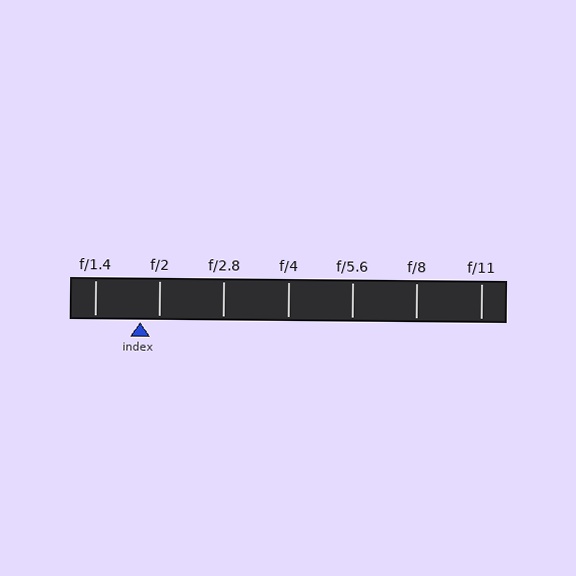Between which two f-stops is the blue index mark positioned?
The index mark is between f/1.4 and f/2.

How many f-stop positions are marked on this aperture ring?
There are 7 f-stop positions marked.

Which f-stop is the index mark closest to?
The index mark is closest to f/2.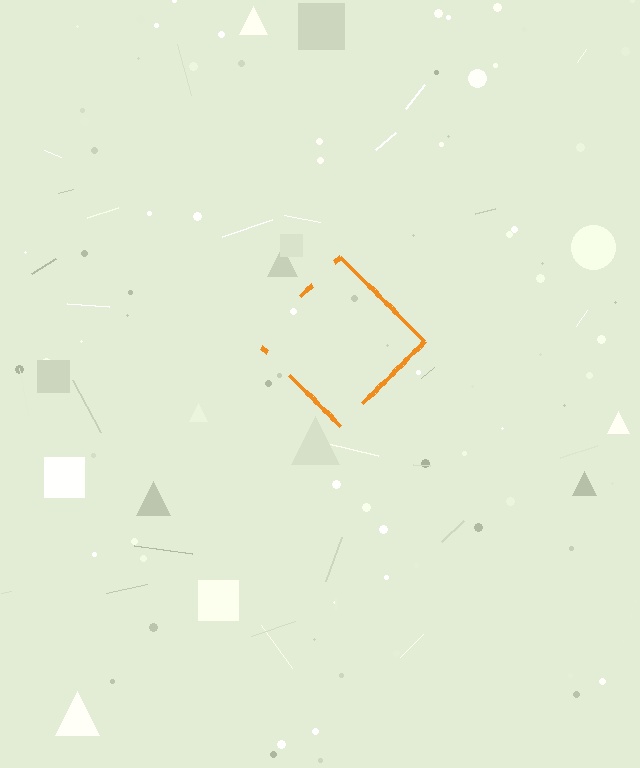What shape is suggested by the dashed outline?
The dashed outline suggests a diamond.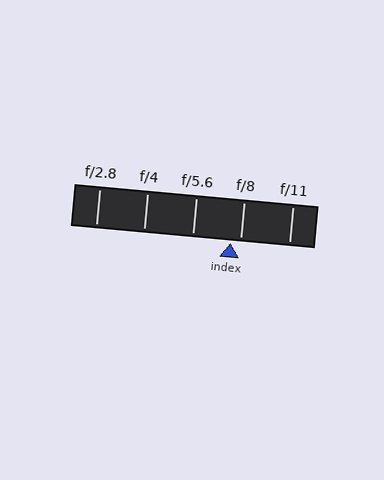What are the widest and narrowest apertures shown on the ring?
The widest aperture shown is f/2.8 and the narrowest is f/11.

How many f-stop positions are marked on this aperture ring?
There are 5 f-stop positions marked.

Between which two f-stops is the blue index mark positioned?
The index mark is between f/5.6 and f/8.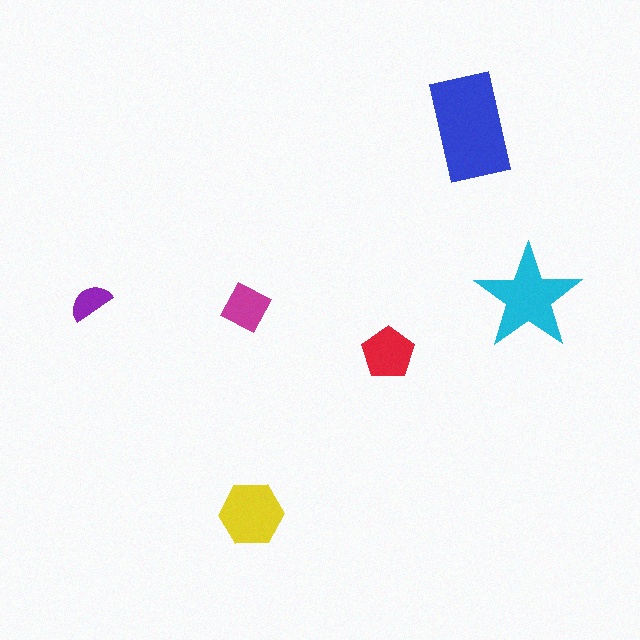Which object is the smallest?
The purple semicircle.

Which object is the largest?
The blue rectangle.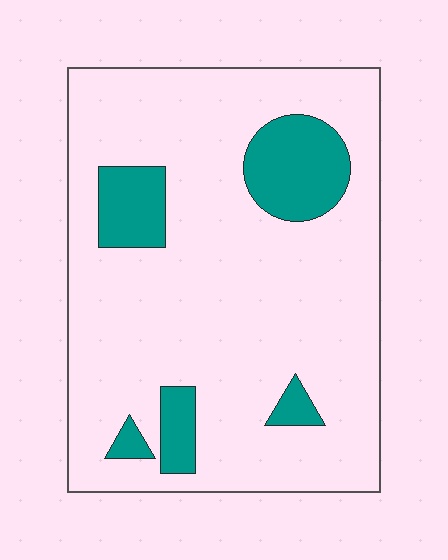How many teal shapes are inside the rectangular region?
5.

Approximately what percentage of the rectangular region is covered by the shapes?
Approximately 15%.